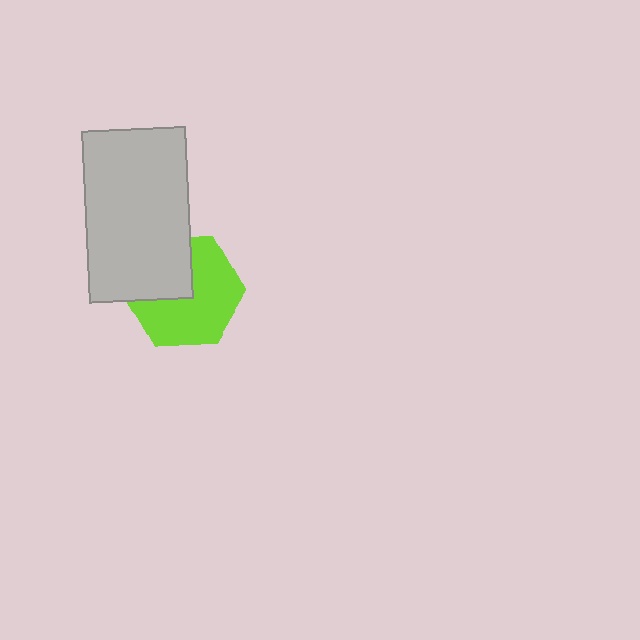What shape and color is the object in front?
The object in front is a light gray rectangle.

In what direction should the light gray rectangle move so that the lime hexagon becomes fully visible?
The light gray rectangle should move toward the upper-left. That is the shortest direction to clear the overlap and leave the lime hexagon fully visible.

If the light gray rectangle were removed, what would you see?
You would see the complete lime hexagon.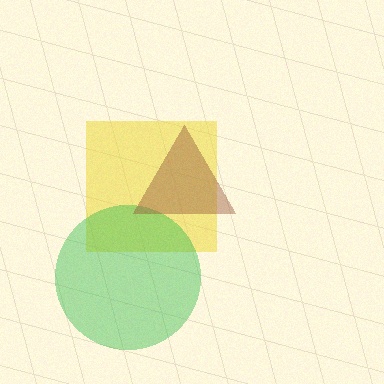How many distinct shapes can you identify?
There are 3 distinct shapes: a yellow square, a green circle, a brown triangle.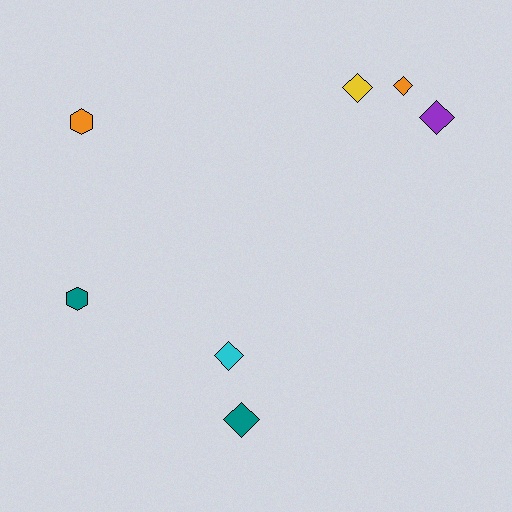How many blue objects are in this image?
There are no blue objects.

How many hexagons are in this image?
There are 2 hexagons.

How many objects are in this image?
There are 7 objects.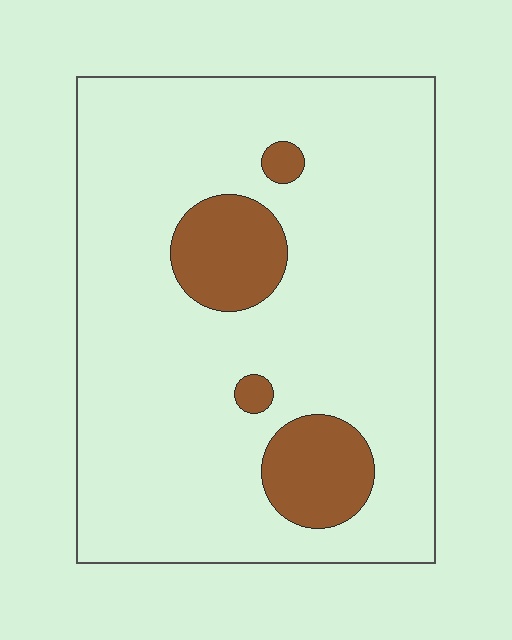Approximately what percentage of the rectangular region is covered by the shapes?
Approximately 15%.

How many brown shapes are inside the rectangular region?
4.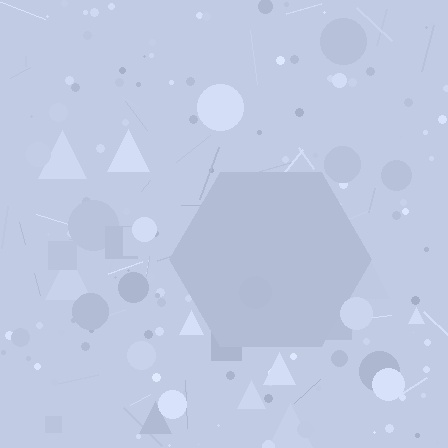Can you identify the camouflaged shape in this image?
The camouflaged shape is a hexagon.